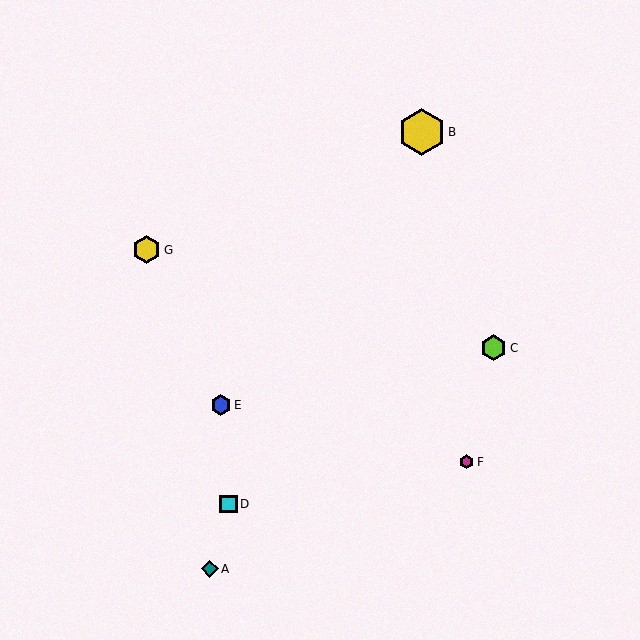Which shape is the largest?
The yellow hexagon (labeled B) is the largest.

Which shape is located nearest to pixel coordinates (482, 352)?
The lime hexagon (labeled C) at (494, 348) is nearest to that location.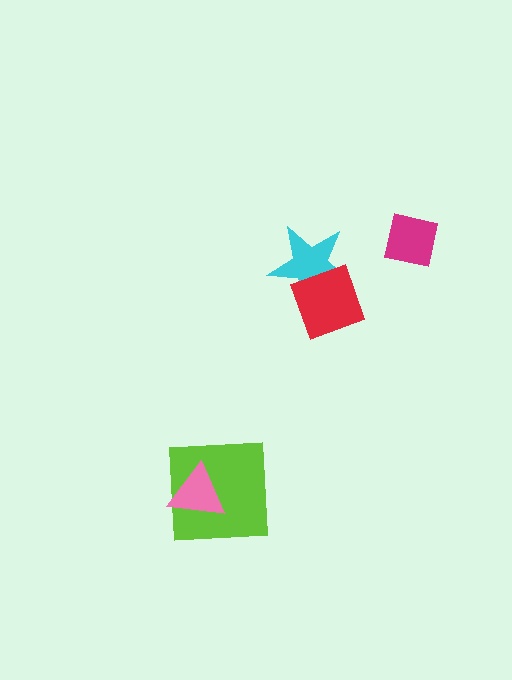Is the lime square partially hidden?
Yes, it is partially covered by another shape.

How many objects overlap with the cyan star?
1 object overlaps with the cyan star.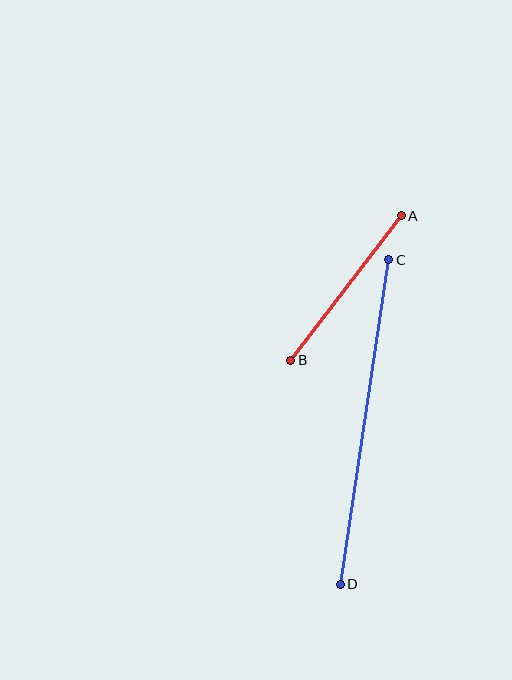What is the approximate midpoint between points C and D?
The midpoint is at approximately (365, 422) pixels.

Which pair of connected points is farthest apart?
Points C and D are farthest apart.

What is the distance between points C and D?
The distance is approximately 328 pixels.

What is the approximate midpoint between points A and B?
The midpoint is at approximately (346, 288) pixels.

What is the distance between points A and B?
The distance is approximately 182 pixels.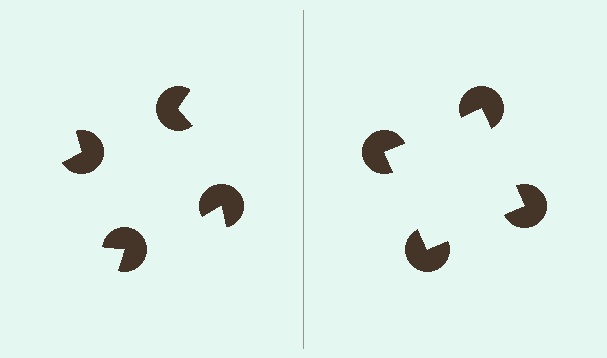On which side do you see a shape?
An illusory square appears on the right side. On the left side the wedge cuts are rotated, so no coherent shape forms.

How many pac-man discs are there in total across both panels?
8 — 4 on each side.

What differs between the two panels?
The pac-man discs are positioned identically on both sides; only the wedge orientations differ. On the right they align to a square; on the left they are misaligned.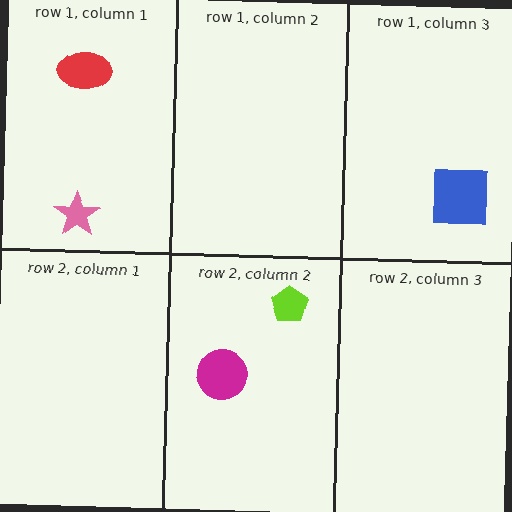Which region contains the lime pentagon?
The row 2, column 2 region.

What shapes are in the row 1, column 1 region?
The red ellipse, the pink star.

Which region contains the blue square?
The row 1, column 3 region.